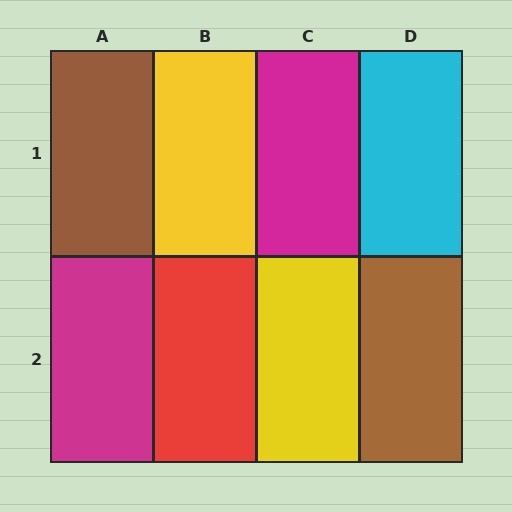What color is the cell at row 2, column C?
Yellow.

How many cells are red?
1 cell is red.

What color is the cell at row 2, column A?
Magenta.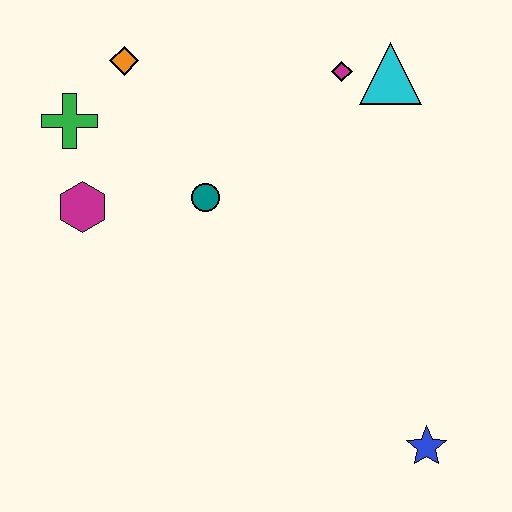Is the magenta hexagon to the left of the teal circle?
Yes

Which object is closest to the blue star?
The teal circle is closest to the blue star.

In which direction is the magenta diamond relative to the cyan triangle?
The magenta diamond is to the left of the cyan triangle.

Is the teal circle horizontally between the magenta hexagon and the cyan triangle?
Yes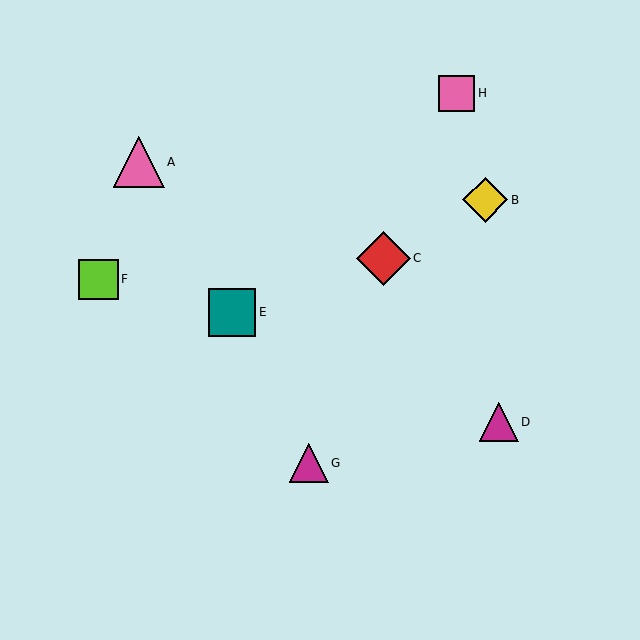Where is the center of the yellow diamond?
The center of the yellow diamond is at (485, 200).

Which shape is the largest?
The red diamond (labeled C) is the largest.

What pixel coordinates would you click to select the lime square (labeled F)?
Click at (99, 279) to select the lime square F.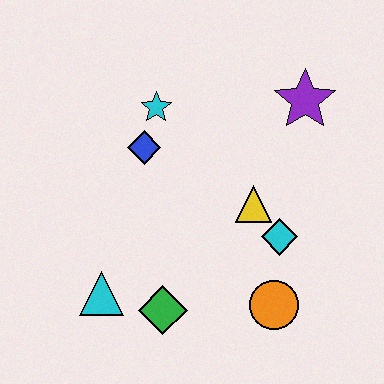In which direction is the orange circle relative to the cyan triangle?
The orange circle is to the right of the cyan triangle.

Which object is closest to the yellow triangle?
The cyan diamond is closest to the yellow triangle.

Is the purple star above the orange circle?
Yes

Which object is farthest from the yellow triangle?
The cyan triangle is farthest from the yellow triangle.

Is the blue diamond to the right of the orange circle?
No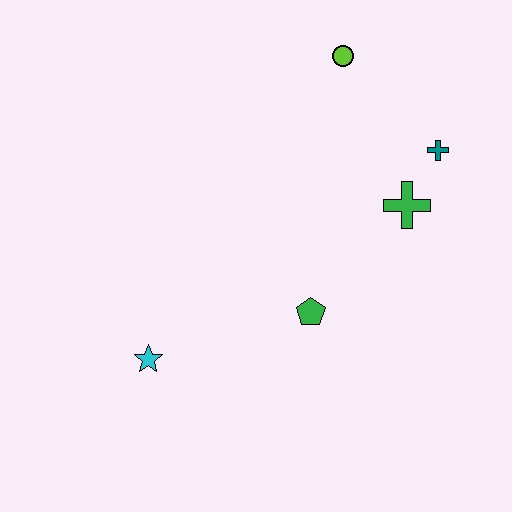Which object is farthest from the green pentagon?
The lime circle is farthest from the green pentagon.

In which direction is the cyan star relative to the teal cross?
The cyan star is to the left of the teal cross.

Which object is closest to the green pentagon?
The green cross is closest to the green pentagon.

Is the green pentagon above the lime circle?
No